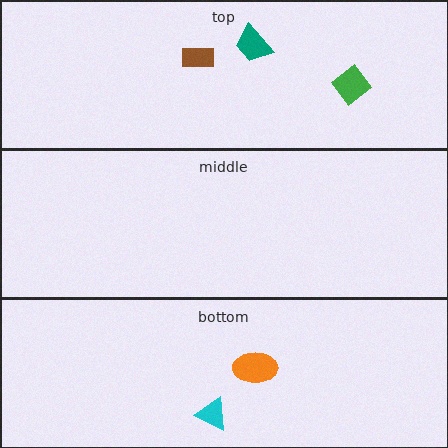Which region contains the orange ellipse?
The bottom region.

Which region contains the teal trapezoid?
The top region.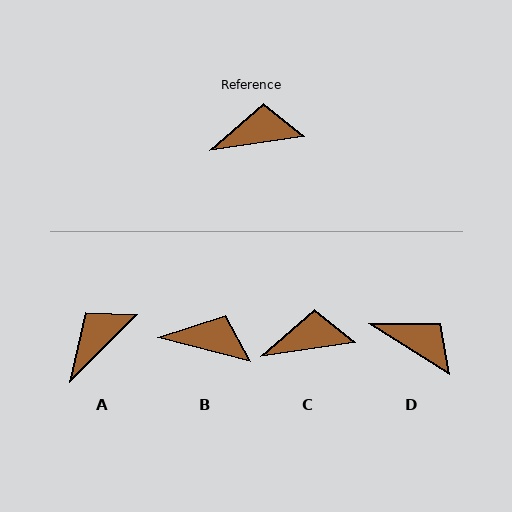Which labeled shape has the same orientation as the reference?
C.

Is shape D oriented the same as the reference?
No, it is off by about 41 degrees.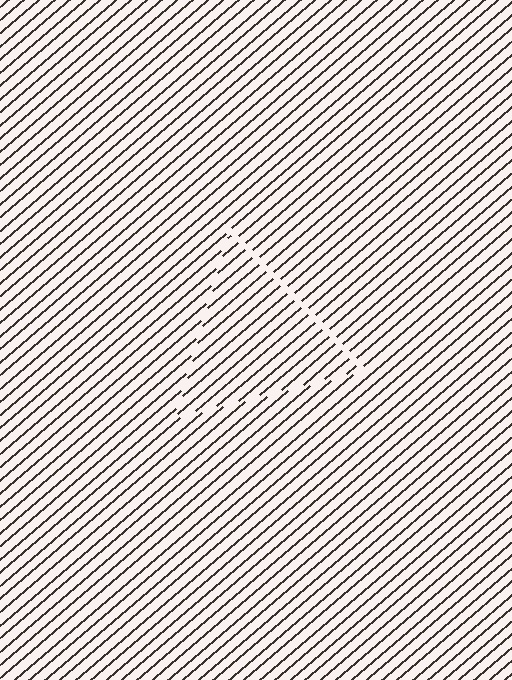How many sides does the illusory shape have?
3 sides — the line-ends trace a triangle.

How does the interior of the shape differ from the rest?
The interior of the shape contains the same grating, shifted by half a period — the contour is defined by the phase discontinuity where line-ends from the inner and outer gratings abut.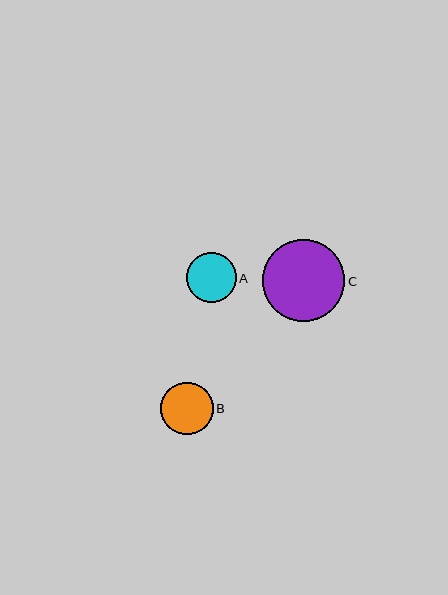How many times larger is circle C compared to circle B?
Circle C is approximately 1.6 times the size of circle B.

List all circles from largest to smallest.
From largest to smallest: C, B, A.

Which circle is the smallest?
Circle A is the smallest with a size of approximately 49 pixels.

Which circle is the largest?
Circle C is the largest with a size of approximately 82 pixels.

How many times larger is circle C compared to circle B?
Circle C is approximately 1.6 times the size of circle B.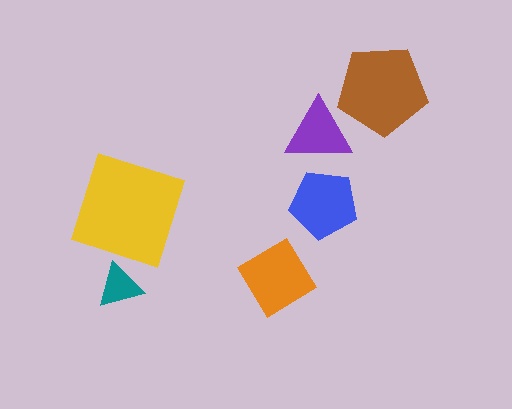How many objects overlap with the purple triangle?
1 object overlaps with the purple triangle.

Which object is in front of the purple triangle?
The brown pentagon is in front of the purple triangle.